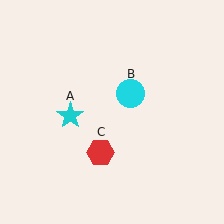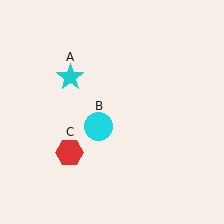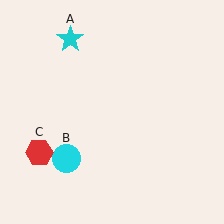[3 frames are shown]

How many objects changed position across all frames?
3 objects changed position: cyan star (object A), cyan circle (object B), red hexagon (object C).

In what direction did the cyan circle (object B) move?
The cyan circle (object B) moved down and to the left.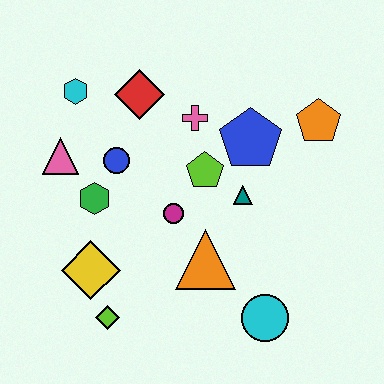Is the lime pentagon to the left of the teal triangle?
Yes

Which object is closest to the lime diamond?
The yellow diamond is closest to the lime diamond.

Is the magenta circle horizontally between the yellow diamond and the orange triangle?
Yes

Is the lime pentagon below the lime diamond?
No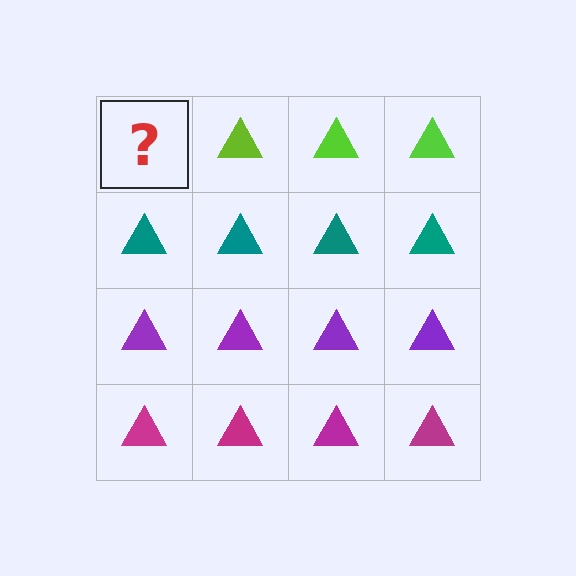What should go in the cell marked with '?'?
The missing cell should contain a lime triangle.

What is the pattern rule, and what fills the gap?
The rule is that each row has a consistent color. The gap should be filled with a lime triangle.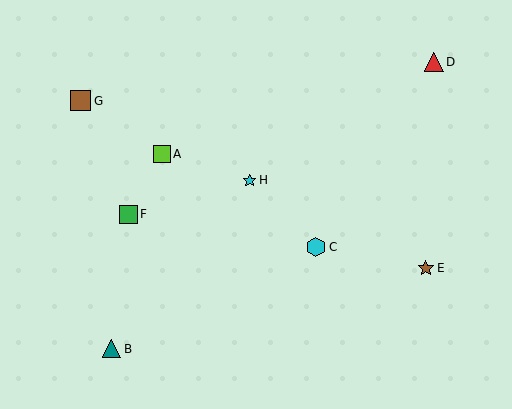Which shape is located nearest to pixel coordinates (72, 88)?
The brown square (labeled G) at (81, 101) is nearest to that location.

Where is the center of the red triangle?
The center of the red triangle is at (434, 62).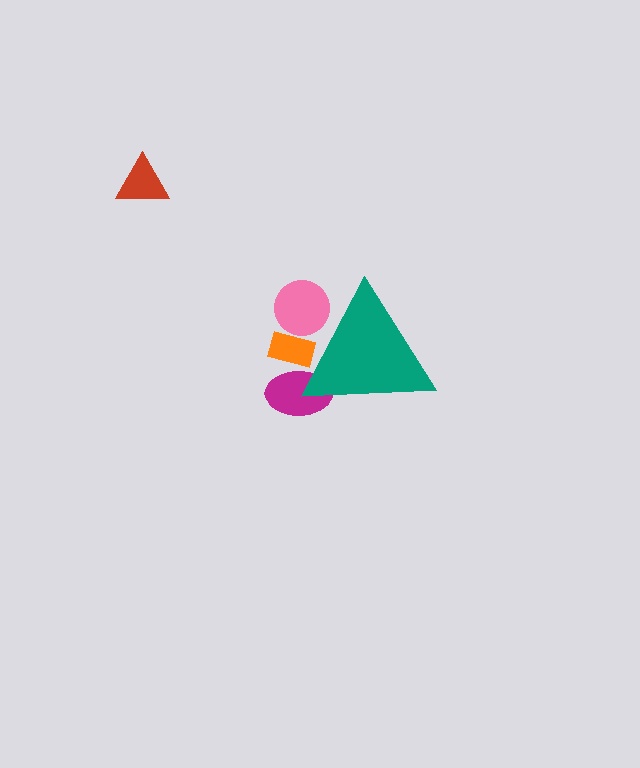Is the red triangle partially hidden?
No, the red triangle is fully visible.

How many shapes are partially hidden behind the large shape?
3 shapes are partially hidden.